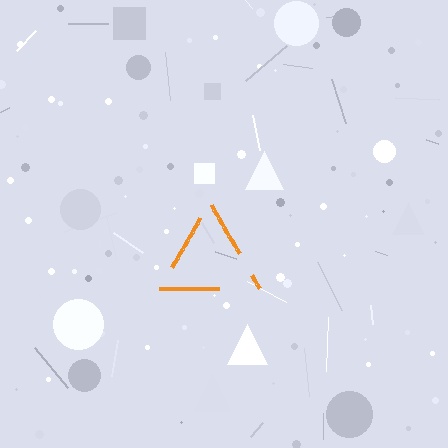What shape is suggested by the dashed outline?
The dashed outline suggests a triangle.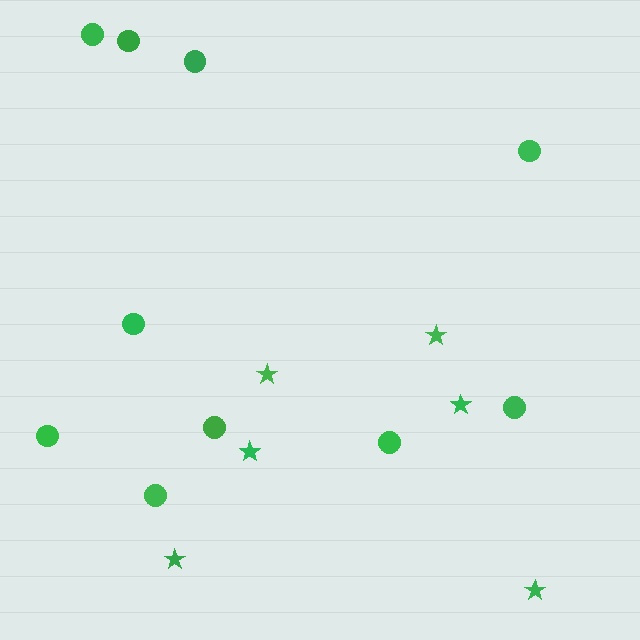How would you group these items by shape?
There are 2 groups: one group of stars (6) and one group of circles (10).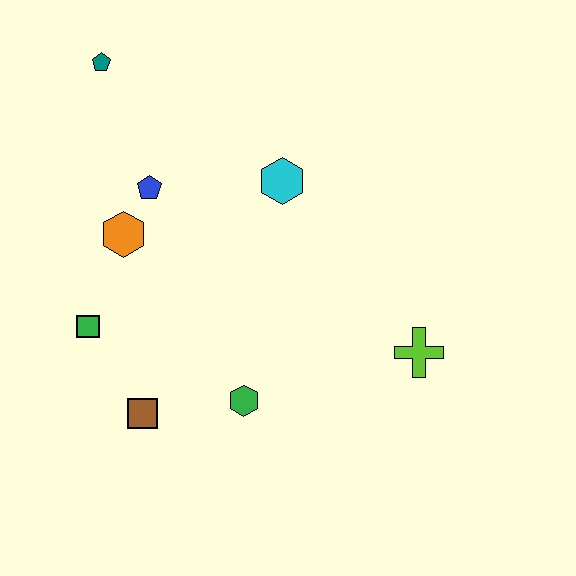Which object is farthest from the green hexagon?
The teal pentagon is farthest from the green hexagon.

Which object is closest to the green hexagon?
The brown square is closest to the green hexagon.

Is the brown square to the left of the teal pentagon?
No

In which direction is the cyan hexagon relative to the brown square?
The cyan hexagon is above the brown square.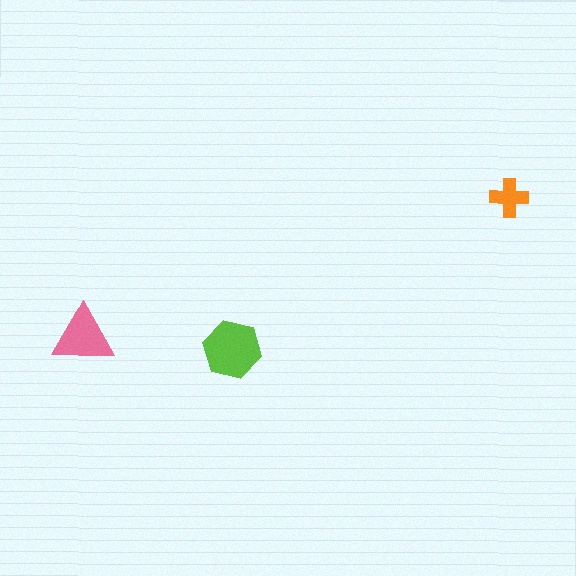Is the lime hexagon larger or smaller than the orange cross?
Larger.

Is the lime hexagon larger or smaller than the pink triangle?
Larger.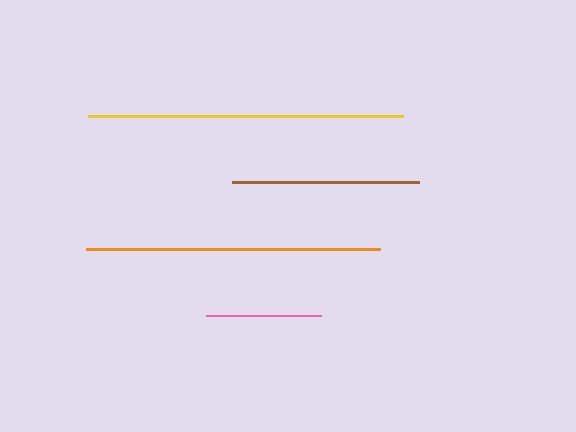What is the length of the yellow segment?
The yellow segment is approximately 315 pixels long.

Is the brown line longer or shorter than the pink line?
The brown line is longer than the pink line.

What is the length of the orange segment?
The orange segment is approximately 295 pixels long.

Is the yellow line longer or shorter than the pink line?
The yellow line is longer than the pink line.